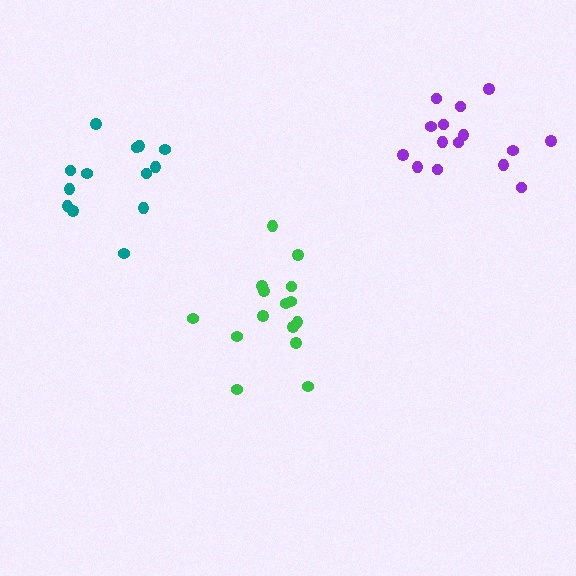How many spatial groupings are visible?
There are 3 spatial groupings.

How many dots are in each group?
Group 1: 15 dots, Group 2: 15 dots, Group 3: 13 dots (43 total).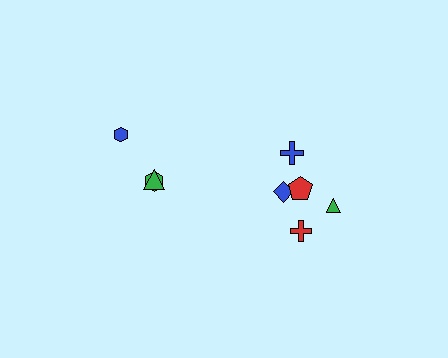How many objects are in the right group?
There are 5 objects.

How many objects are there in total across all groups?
There are 8 objects.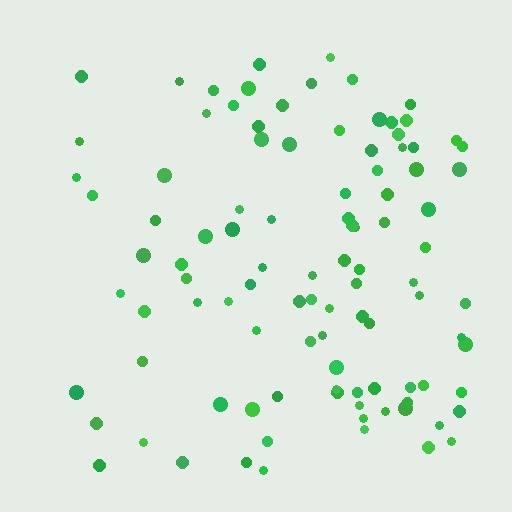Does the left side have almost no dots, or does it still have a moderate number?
Still a moderate number, just noticeably fewer than the right.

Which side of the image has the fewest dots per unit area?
The left.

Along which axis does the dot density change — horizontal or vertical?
Horizontal.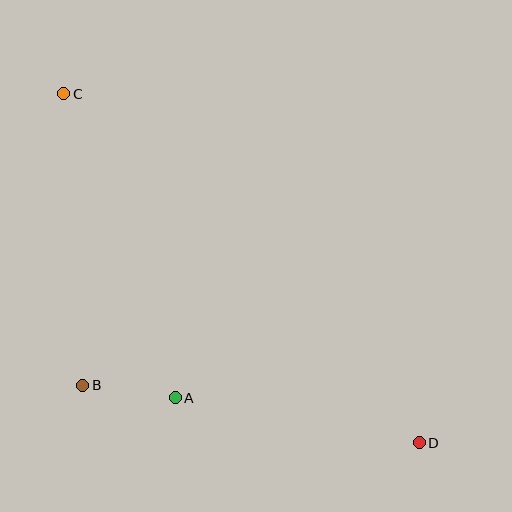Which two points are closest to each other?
Points A and B are closest to each other.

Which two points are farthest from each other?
Points C and D are farthest from each other.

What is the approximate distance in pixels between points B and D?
The distance between B and D is approximately 342 pixels.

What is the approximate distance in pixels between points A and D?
The distance between A and D is approximately 248 pixels.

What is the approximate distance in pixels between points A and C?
The distance between A and C is approximately 324 pixels.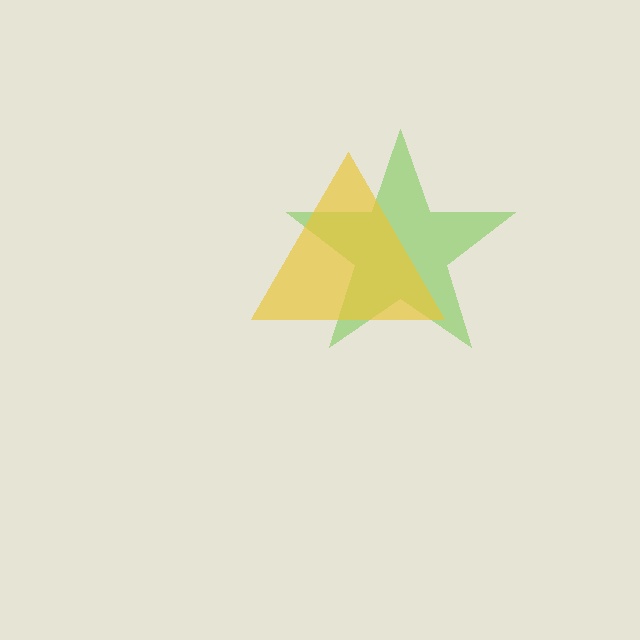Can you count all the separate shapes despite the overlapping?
Yes, there are 2 separate shapes.